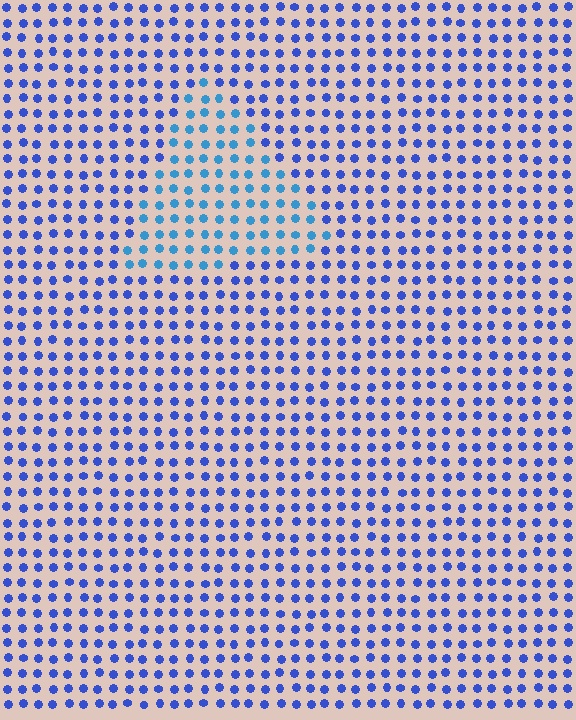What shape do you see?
I see a triangle.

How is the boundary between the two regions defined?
The boundary is defined purely by a slight shift in hue (about 28 degrees). Spacing, size, and orientation are identical on both sides.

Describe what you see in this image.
The image is filled with small blue elements in a uniform arrangement. A triangle-shaped region is visible where the elements are tinted to a slightly different hue, forming a subtle color boundary.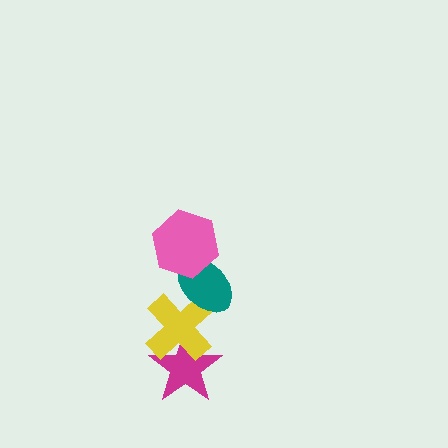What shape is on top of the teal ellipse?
The pink hexagon is on top of the teal ellipse.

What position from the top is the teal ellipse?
The teal ellipse is 2nd from the top.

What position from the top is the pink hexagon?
The pink hexagon is 1st from the top.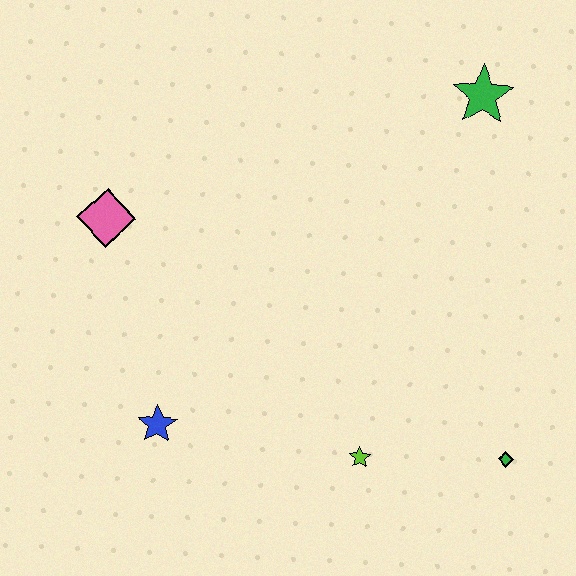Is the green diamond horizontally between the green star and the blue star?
No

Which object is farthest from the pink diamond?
The green diamond is farthest from the pink diamond.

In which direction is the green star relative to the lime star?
The green star is above the lime star.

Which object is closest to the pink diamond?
The blue star is closest to the pink diamond.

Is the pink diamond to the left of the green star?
Yes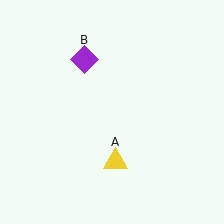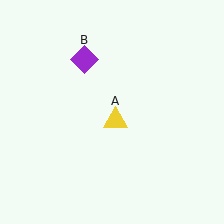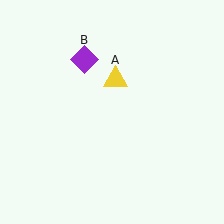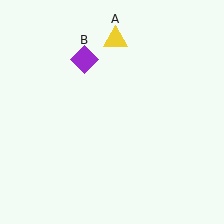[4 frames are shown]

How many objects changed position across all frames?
1 object changed position: yellow triangle (object A).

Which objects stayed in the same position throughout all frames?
Purple diamond (object B) remained stationary.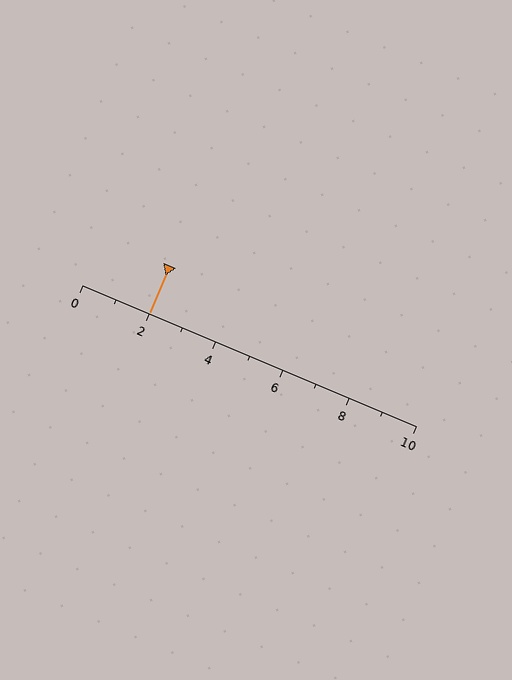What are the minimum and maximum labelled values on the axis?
The axis runs from 0 to 10.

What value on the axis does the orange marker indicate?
The marker indicates approximately 2.